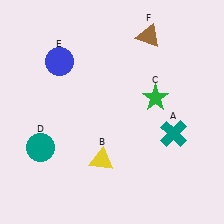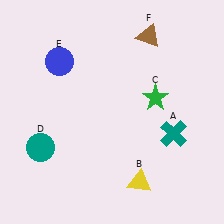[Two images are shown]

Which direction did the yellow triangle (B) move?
The yellow triangle (B) moved right.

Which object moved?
The yellow triangle (B) moved right.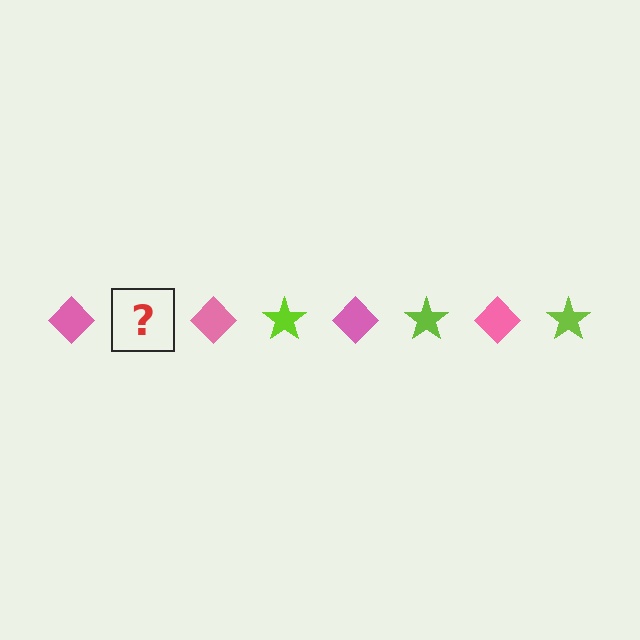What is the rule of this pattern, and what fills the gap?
The rule is that the pattern alternates between pink diamond and lime star. The gap should be filled with a lime star.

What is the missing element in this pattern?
The missing element is a lime star.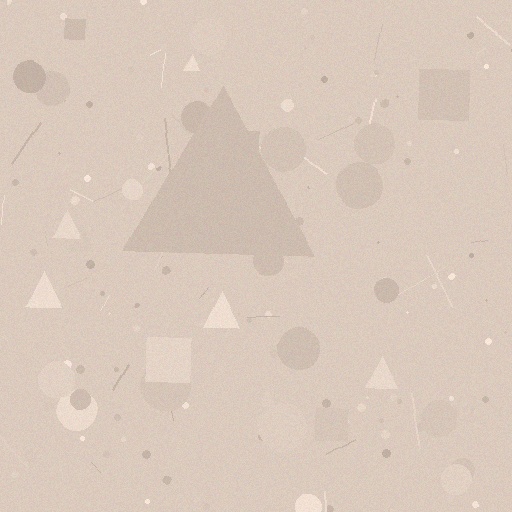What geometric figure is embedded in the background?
A triangle is embedded in the background.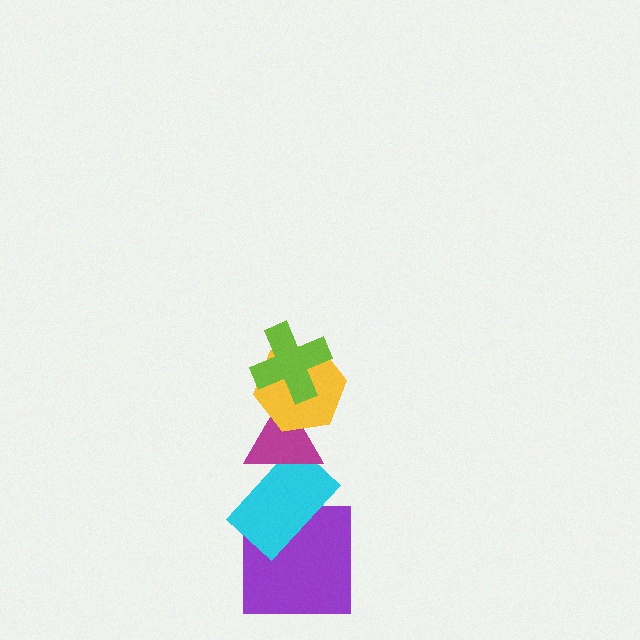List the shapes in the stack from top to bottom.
From top to bottom: the lime cross, the yellow hexagon, the magenta triangle, the cyan rectangle, the purple square.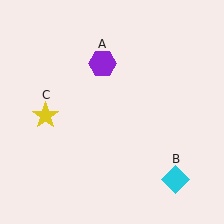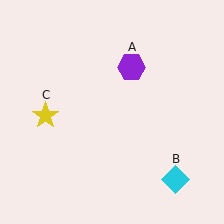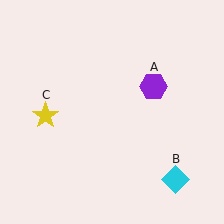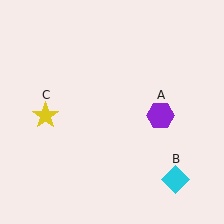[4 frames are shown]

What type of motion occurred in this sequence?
The purple hexagon (object A) rotated clockwise around the center of the scene.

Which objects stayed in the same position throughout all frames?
Cyan diamond (object B) and yellow star (object C) remained stationary.